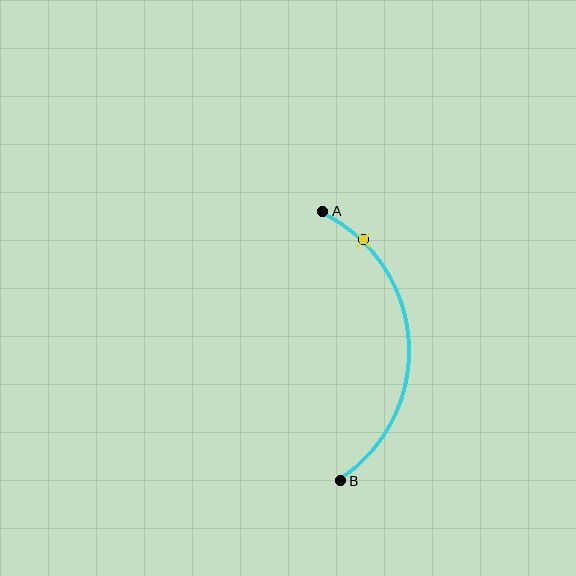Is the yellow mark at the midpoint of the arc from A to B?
No. The yellow mark lies on the arc but is closer to endpoint A. The arc midpoint would be at the point on the curve equidistant along the arc from both A and B.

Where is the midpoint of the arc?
The arc midpoint is the point on the curve farthest from the straight line joining A and B. It sits to the right of that line.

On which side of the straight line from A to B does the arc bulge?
The arc bulges to the right of the straight line connecting A and B.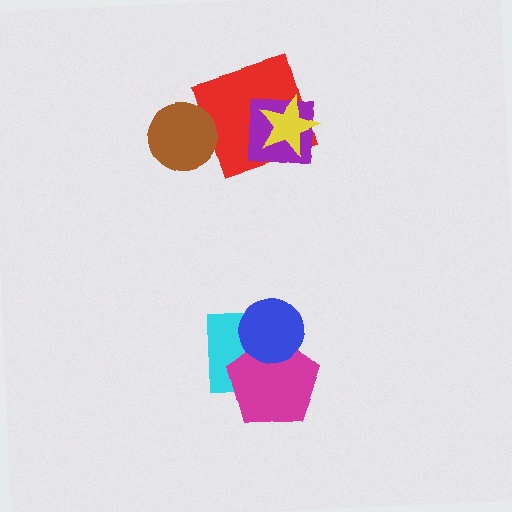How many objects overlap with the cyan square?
2 objects overlap with the cyan square.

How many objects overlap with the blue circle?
2 objects overlap with the blue circle.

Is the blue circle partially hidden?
No, no other shape covers it.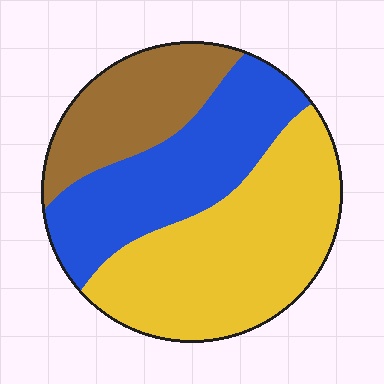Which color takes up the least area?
Brown, at roughly 20%.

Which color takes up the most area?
Yellow, at roughly 45%.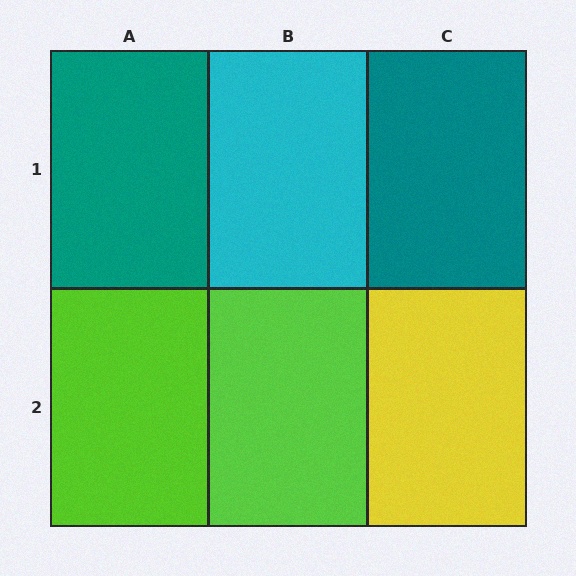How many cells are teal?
2 cells are teal.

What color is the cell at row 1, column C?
Teal.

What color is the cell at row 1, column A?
Teal.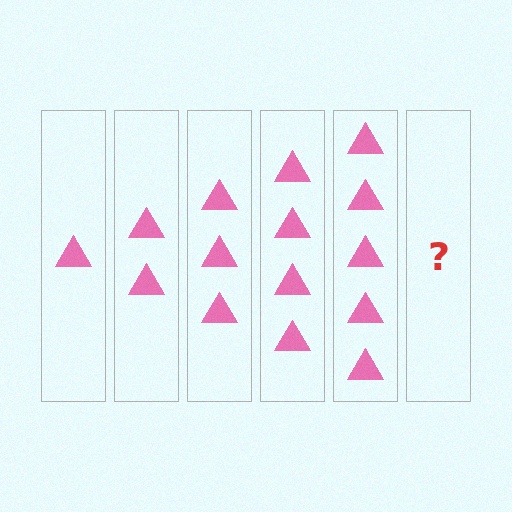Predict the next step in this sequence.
The next step is 6 triangles.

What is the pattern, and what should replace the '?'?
The pattern is that each step adds one more triangle. The '?' should be 6 triangles.